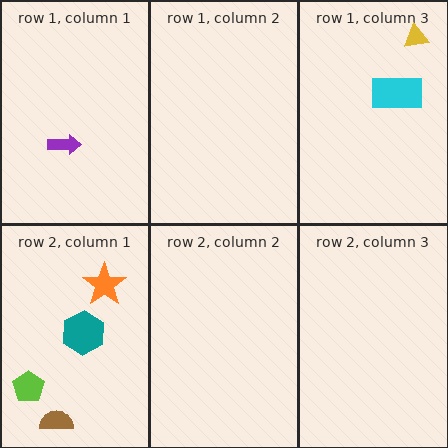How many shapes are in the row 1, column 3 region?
2.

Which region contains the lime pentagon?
The row 2, column 1 region.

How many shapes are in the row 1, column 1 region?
1.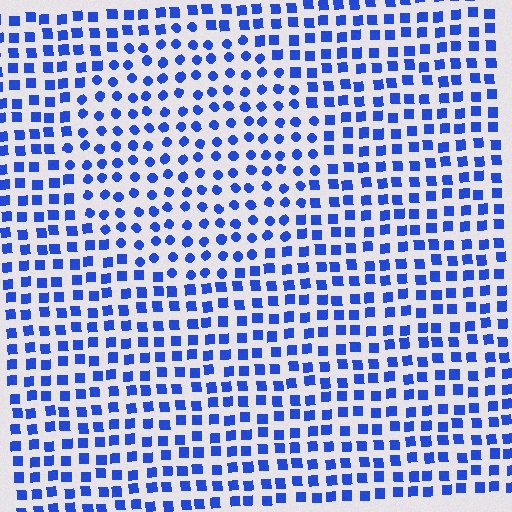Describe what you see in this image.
The image is filled with small blue elements arranged in a uniform grid. A circle-shaped region contains circles, while the surrounding area contains squares. The boundary is defined purely by the change in element shape.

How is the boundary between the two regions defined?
The boundary is defined by a change in element shape: circles inside vs. squares outside. All elements share the same color and spacing.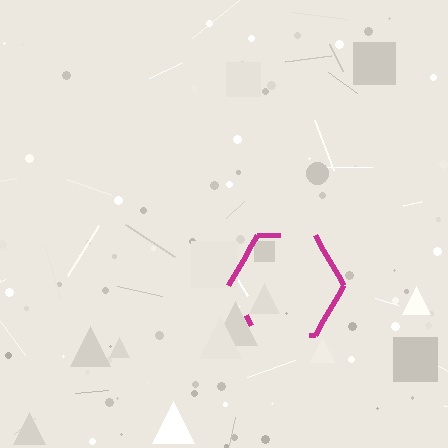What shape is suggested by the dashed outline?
The dashed outline suggests a hexagon.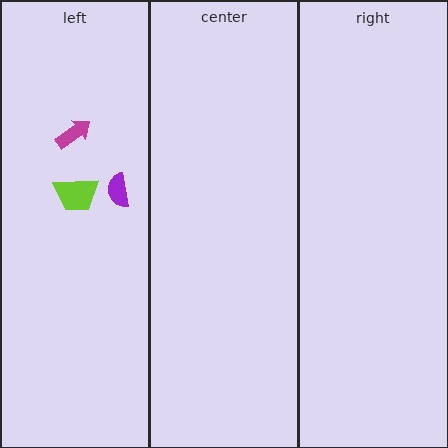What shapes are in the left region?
The lime trapezoid, the purple semicircle, the magenta arrow.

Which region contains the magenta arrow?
The left region.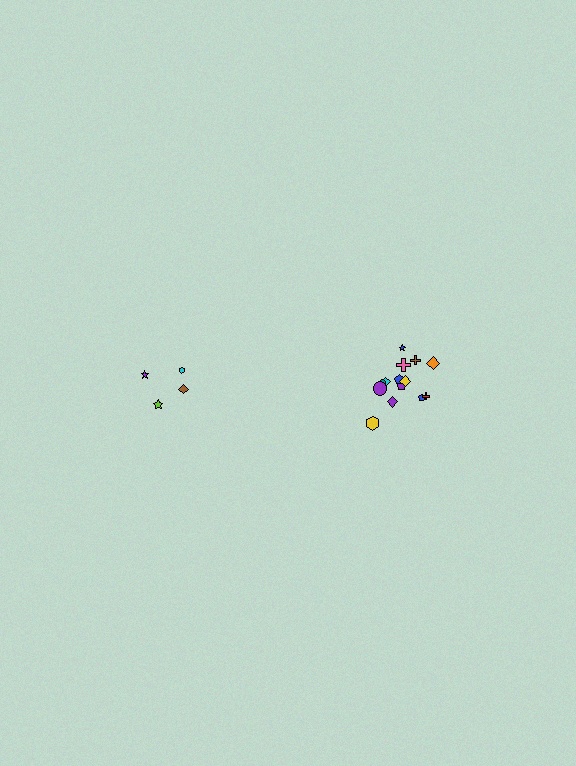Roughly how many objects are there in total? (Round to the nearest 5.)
Roughly 20 objects in total.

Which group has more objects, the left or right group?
The right group.